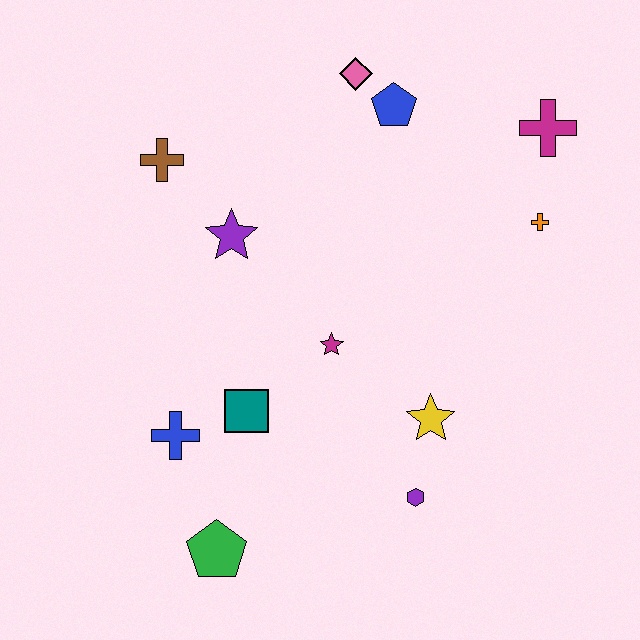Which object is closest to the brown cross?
The purple star is closest to the brown cross.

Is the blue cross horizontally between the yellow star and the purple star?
No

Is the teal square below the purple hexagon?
No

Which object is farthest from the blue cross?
The magenta cross is farthest from the blue cross.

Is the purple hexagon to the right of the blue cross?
Yes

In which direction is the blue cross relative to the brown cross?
The blue cross is below the brown cross.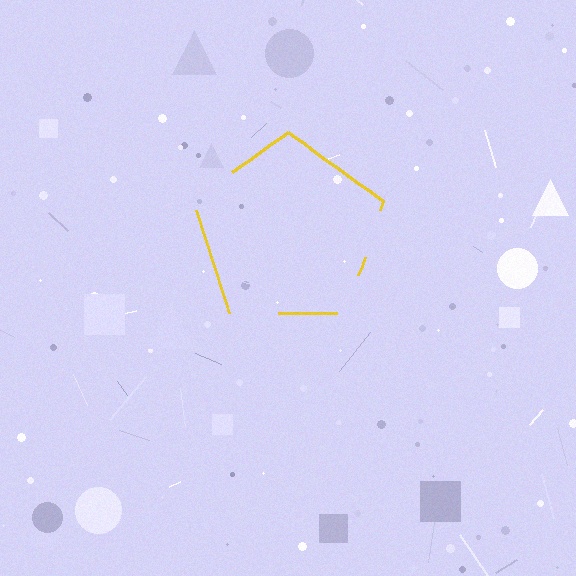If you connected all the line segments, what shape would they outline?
They would outline a pentagon.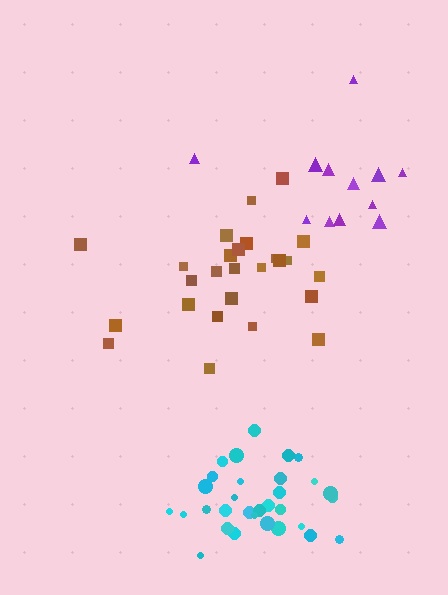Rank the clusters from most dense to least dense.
cyan, brown, purple.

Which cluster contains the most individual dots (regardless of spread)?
Cyan (32).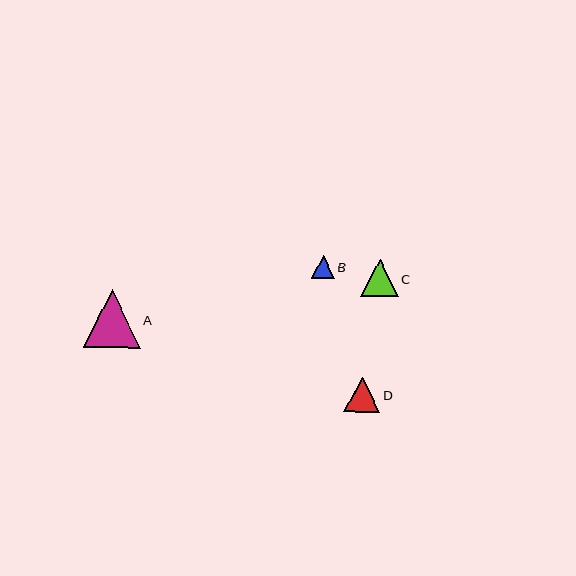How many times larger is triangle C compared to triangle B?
Triangle C is approximately 1.6 times the size of triangle B.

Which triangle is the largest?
Triangle A is the largest with a size of approximately 57 pixels.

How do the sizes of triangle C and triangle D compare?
Triangle C and triangle D are approximately the same size.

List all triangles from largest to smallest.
From largest to smallest: A, C, D, B.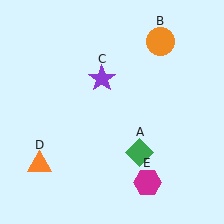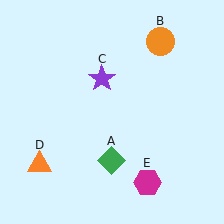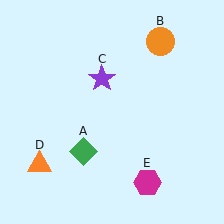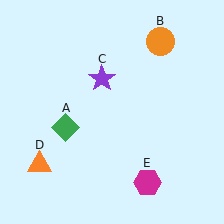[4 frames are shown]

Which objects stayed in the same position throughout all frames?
Orange circle (object B) and purple star (object C) and orange triangle (object D) and magenta hexagon (object E) remained stationary.